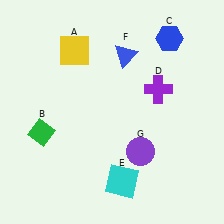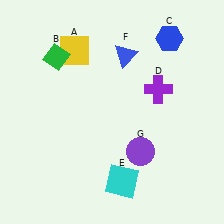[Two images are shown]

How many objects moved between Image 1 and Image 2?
1 object moved between the two images.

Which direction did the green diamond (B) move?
The green diamond (B) moved up.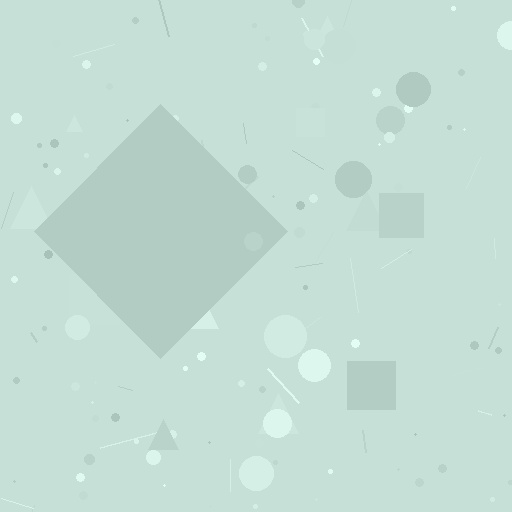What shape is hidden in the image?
A diamond is hidden in the image.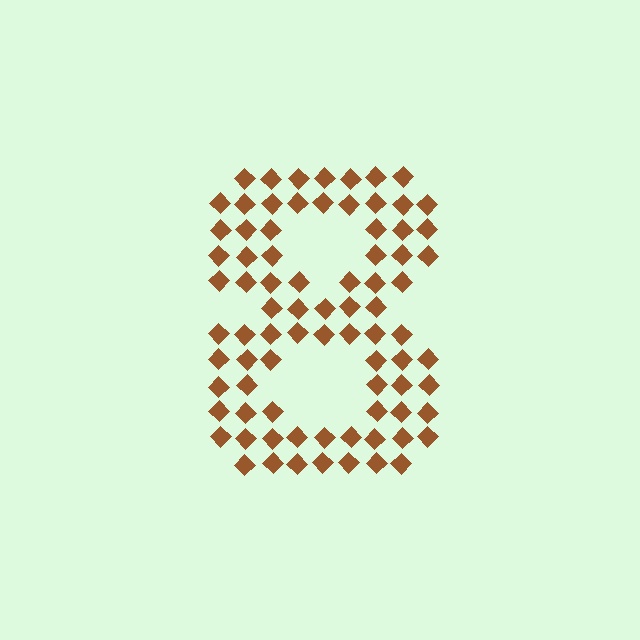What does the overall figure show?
The overall figure shows the digit 8.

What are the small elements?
The small elements are diamonds.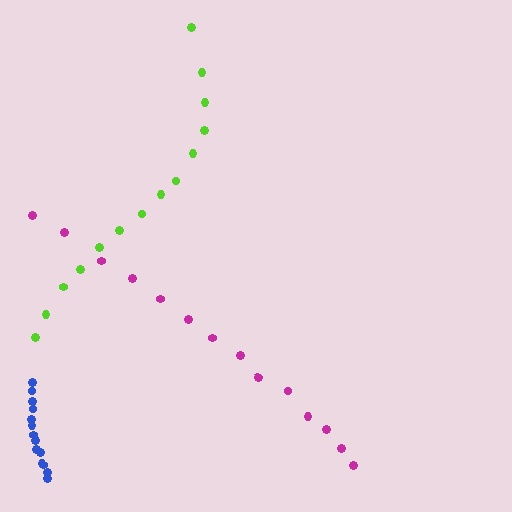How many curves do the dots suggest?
There are 3 distinct paths.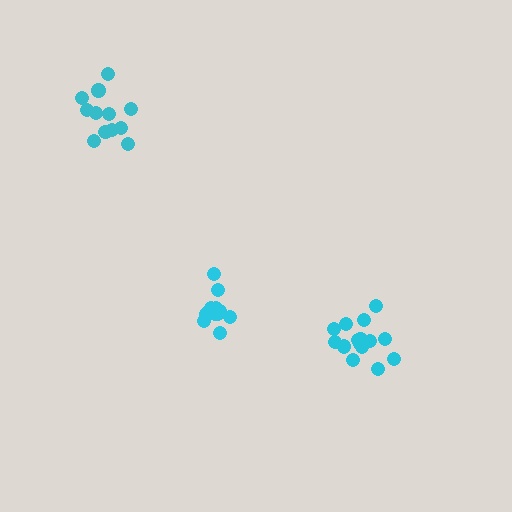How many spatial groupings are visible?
There are 3 spatial groupings.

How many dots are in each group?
Group 1: 17 dots, Group 2: 12 dots, Group 3: 12 dots (41 total).